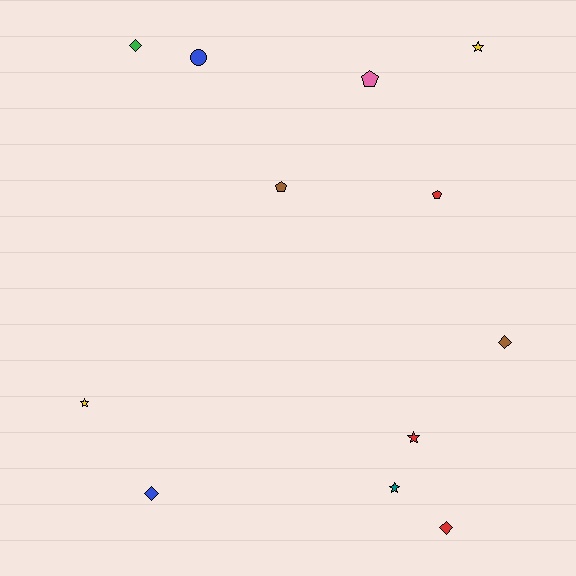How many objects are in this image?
There are 12 objects.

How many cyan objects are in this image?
There are no cyan objects.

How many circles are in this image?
There is 1 circle.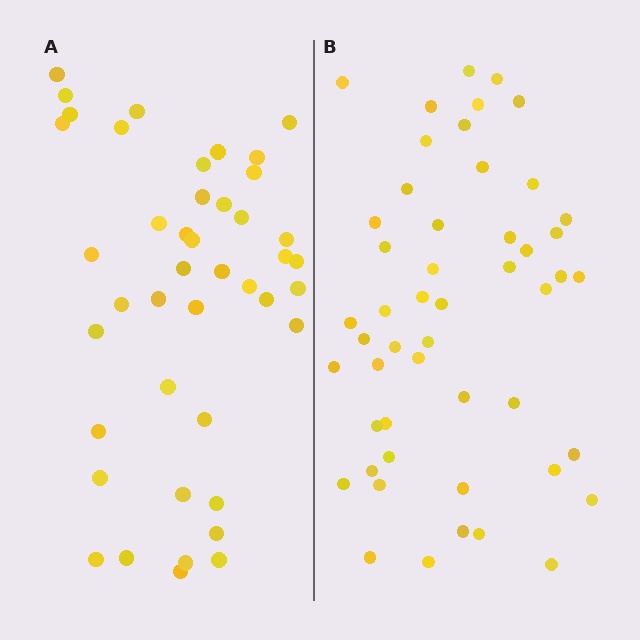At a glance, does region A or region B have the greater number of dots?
Region B (the right region) has more dots.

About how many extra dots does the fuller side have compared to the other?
Region B has roughly 8 or so more dots than region A.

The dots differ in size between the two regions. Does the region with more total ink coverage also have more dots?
No. Region A has more total ink coverage because its dots are larger, but region B actually contains more individual dots. Total area can be misleading — the number of items is what matters here.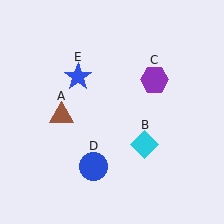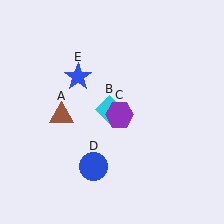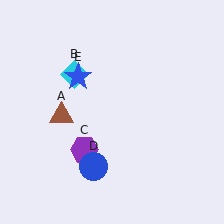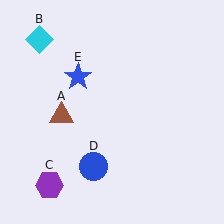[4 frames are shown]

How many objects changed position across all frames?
2 objects changed position: cyan diamond (object B), purple hexagon (object C).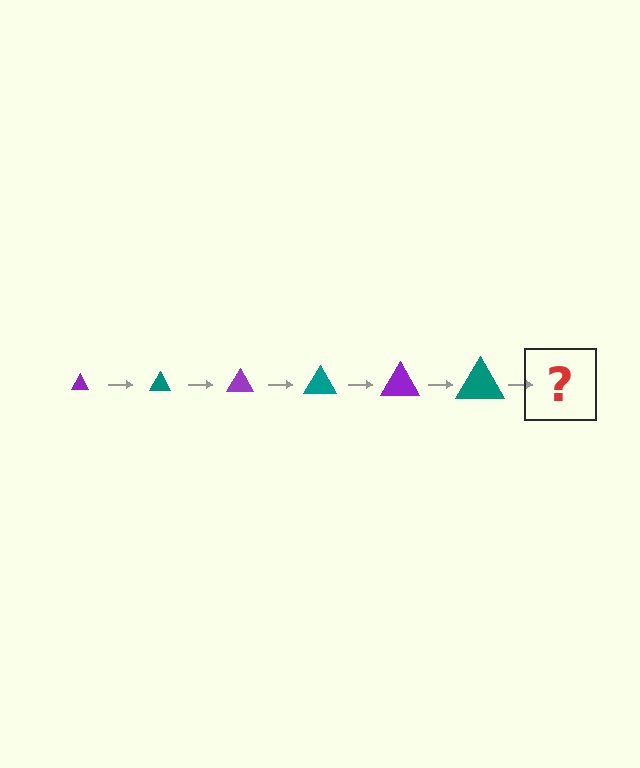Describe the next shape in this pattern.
It should be a purple triangle, larger than the previous one.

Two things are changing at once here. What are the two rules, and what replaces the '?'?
The two rules are that the triangle grows larger each step and the color cycles through purple and teal. The '?' should be a purple triangle, larger than the previous one.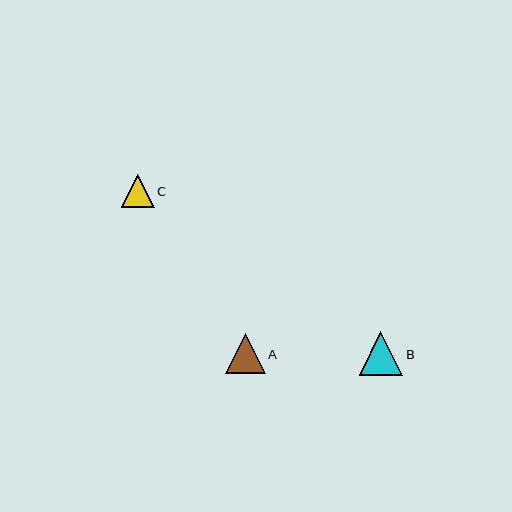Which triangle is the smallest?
Triangle C is the smallest with a size of approximately 33 pixels.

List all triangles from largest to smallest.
From largest to smallest: B, A, C.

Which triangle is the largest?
Triangle B is the largest with a size of approximately 44 pixels.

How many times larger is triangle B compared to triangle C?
Triangle B is approximately 1.3 times the size of triangle C.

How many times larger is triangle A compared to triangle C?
Triangle A is approximately 1.2 times the size of triangle C.